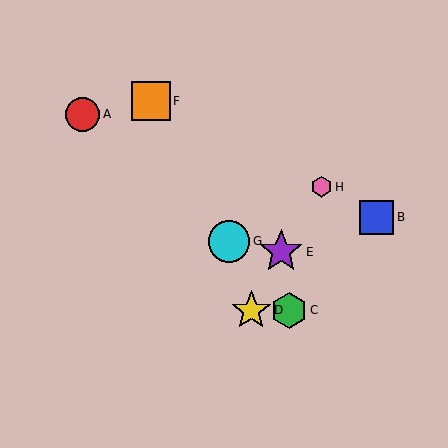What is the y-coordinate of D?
Object D is at y≈310.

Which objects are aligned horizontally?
Objects C, D are aligned horizontally.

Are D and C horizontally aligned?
Yes, both are at y≈310.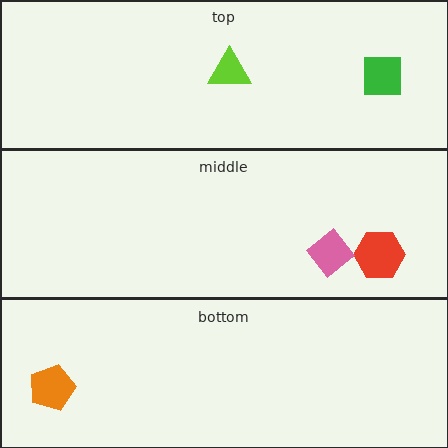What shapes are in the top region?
The green square, the lime triangle.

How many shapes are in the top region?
2.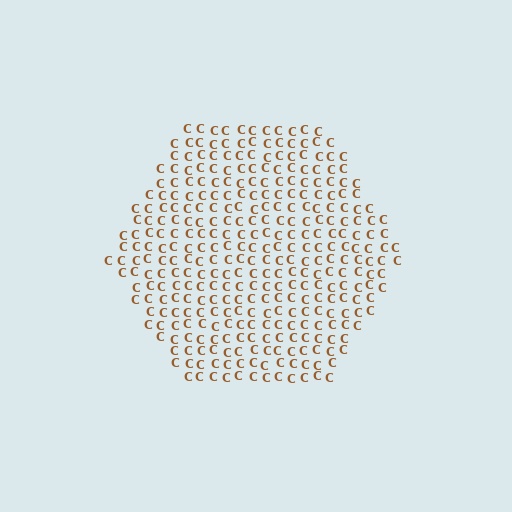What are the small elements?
The small elements are letter C's.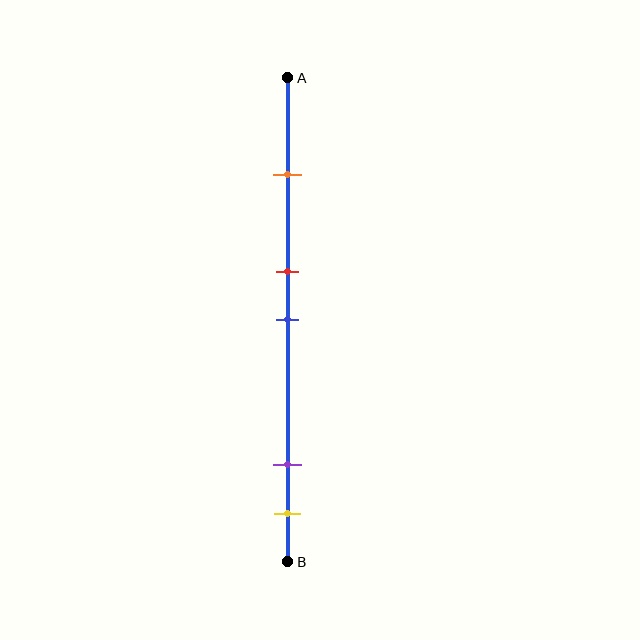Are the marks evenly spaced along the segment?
No, the marks are not evenly spaced.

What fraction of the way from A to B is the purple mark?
The purple mark is approximately 80% (0.8) of the way from A to B.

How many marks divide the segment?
There are 5 marks dividing the segment.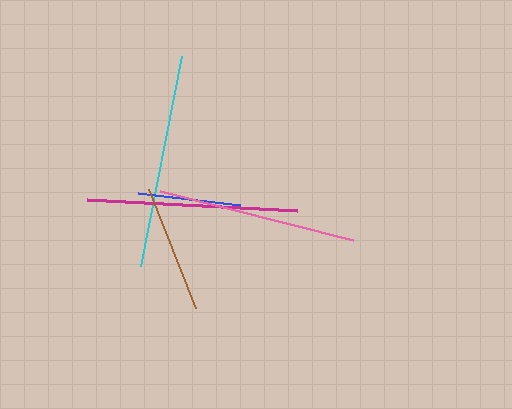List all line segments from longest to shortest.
From longest to shortest: cyan, magenta, pink, brown, blue.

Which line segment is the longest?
The cyan line is the longest at approximately 214 pixels.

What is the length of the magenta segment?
The magenta segment is approximately 210 pixels long.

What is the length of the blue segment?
The blue segment is approximately 103 pixels long.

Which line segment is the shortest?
The blue line is the shortest at approximately 103 pixels.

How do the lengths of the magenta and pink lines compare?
The magenta and pink lines are approximately the same length.